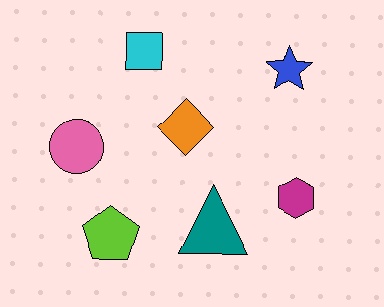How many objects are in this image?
There are 7 objects.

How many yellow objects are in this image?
There are no yellow objects.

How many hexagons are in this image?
There is 1 hexagon.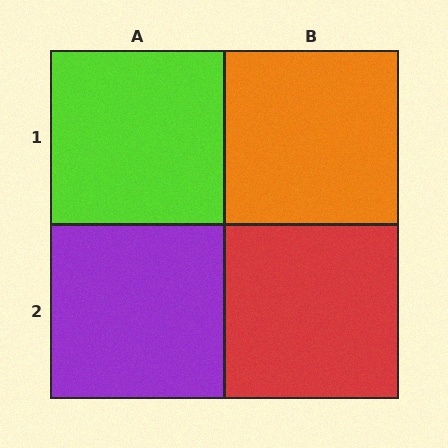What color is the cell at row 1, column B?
Orange.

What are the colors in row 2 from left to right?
Purple, red.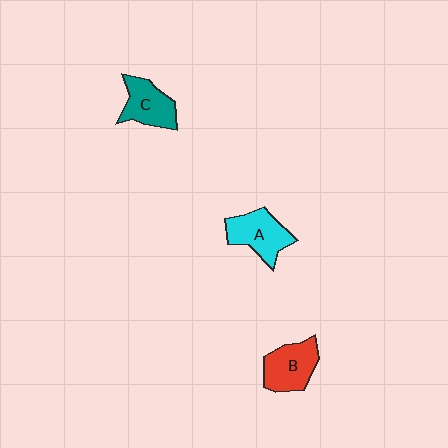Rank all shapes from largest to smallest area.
From largest to smallest: A (cyan), B (red), C (teal).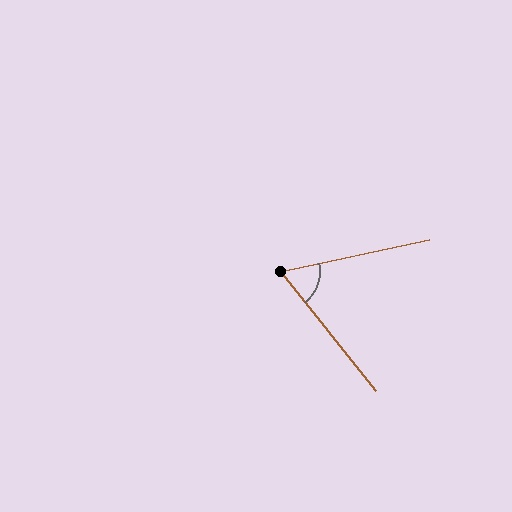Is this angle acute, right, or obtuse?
It is acute.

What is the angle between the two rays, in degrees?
Approximately 64 degrees.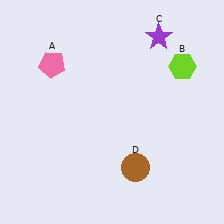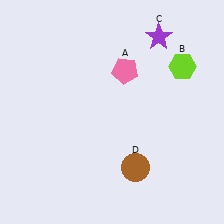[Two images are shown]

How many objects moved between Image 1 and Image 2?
1 object moved between the two images.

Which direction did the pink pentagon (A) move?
The pink pentagon (A) moved right.